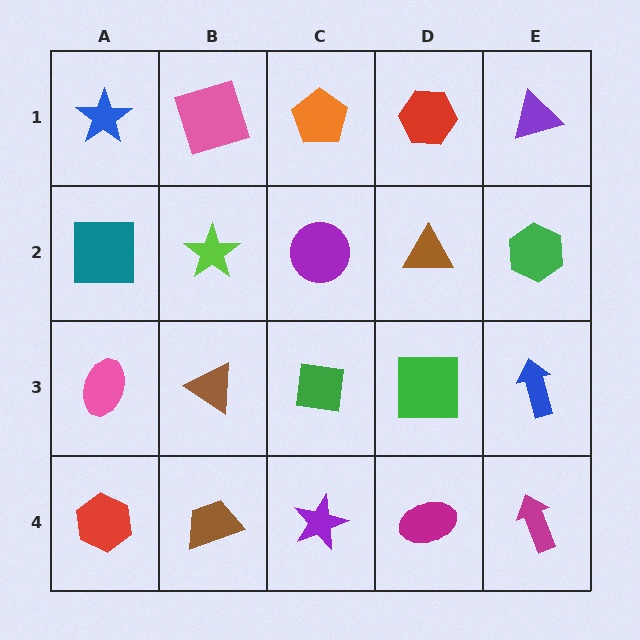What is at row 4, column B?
A brown trapezoid.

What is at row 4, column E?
A magenta arrow.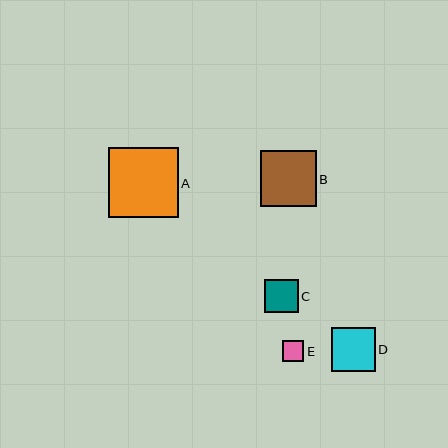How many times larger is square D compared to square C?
Square D is approximately 1.3 times the size of square C.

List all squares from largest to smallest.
From largest to smallest: A, B, D, C, E.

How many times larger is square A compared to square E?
Square A is approximately 3.3 times the size of square E.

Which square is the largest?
Square A is the largest with a size of approximately 70 pixels.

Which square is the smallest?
Square E is the smallest with a size of approximately 21 pixels.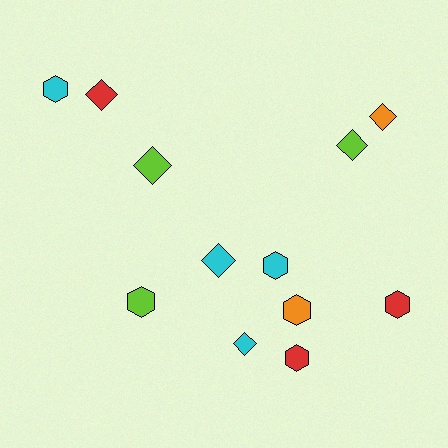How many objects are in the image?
There are 12 objects.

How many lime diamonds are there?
There are 2 lime diamonds.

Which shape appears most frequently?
Diamond, with 6 objects.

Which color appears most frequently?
Cyan, with 4 objects.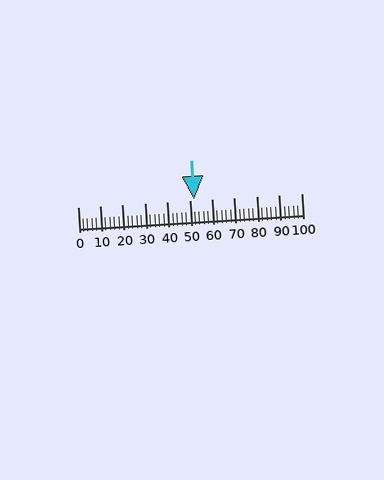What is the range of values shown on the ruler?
The ruler shows values from 0 to 100.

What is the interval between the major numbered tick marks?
The major tick marks are spaced 10 units apart.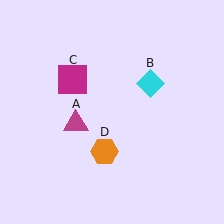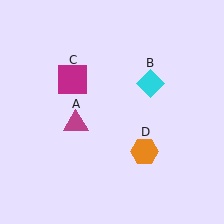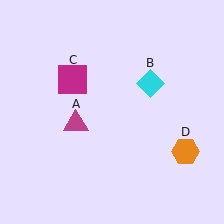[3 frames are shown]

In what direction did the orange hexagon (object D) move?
The orange hexagon (object D) moved right.